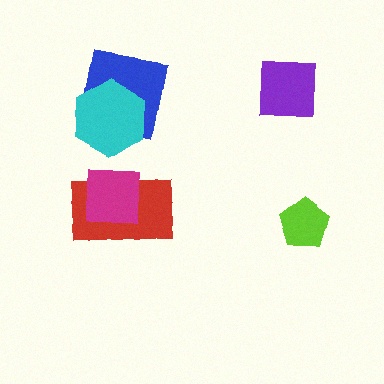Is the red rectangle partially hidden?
Yes, it is partially covered by another shape.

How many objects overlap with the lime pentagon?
0 objects overlap with the lime pentagon.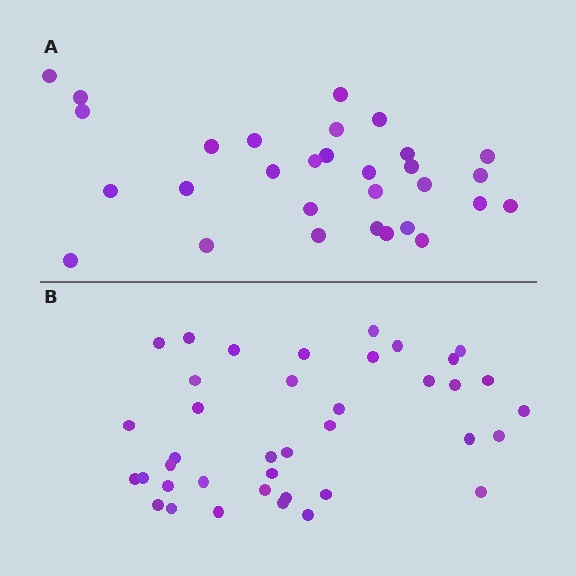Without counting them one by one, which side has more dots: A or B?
Region B (the bottom region) has more dots.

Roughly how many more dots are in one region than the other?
Region B has roughly 8 or so more dots than region A.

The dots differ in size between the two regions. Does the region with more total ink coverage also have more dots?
No. Region A has more total ink coverage because its dots are larger, but region B actually contains more individual dots. Total area can be misleading — the number of items is what matters here.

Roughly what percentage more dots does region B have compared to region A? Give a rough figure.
About 30% more.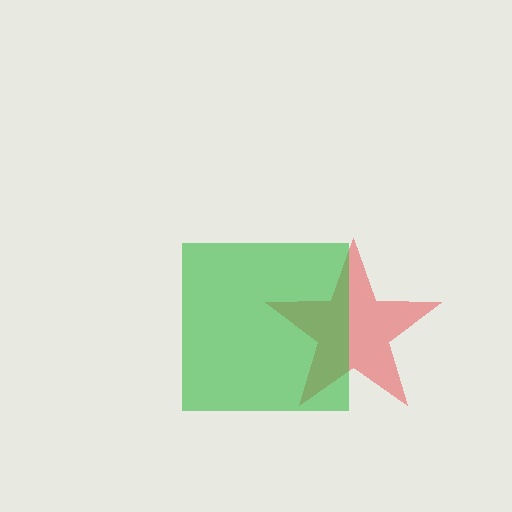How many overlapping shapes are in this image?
There are 2 overlapping shapes in the image.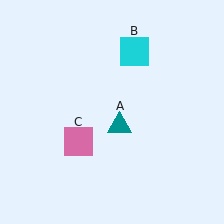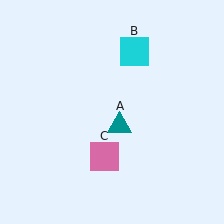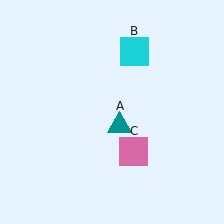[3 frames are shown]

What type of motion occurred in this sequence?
The pink square (object C) rotated counterclockwise around the center of the scene.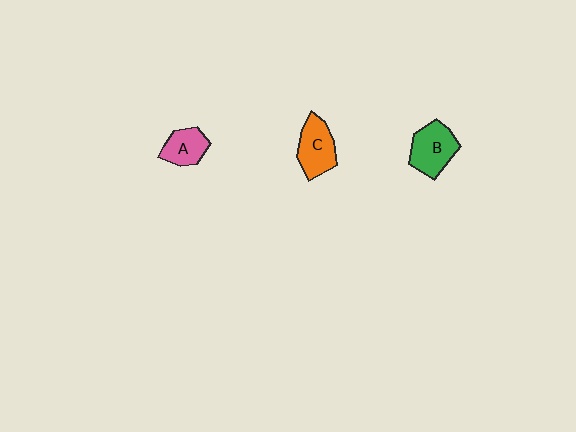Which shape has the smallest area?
Shape A (pink).